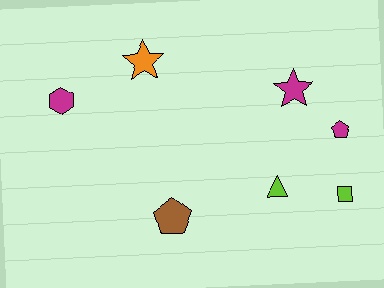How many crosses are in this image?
There are no crosses.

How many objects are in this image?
There are 7 objects.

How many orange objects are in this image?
There is 1 orange object.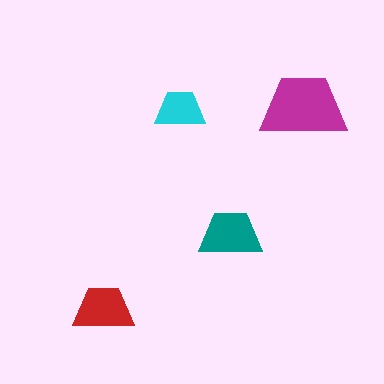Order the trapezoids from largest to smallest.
the magenta one, the teal one, the red one, the cyan one.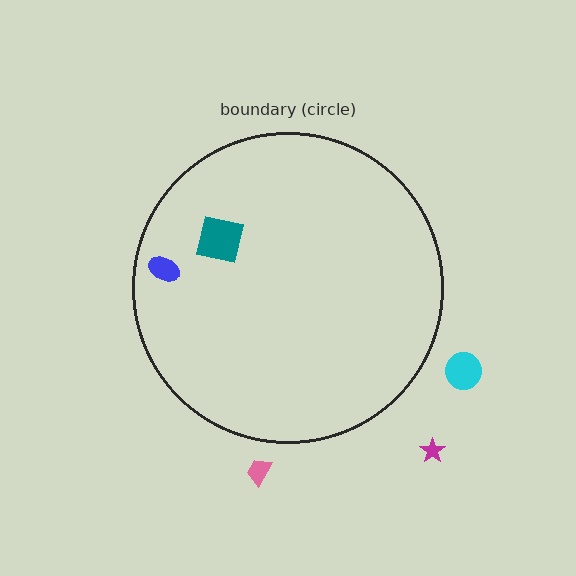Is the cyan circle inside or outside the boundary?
Outside.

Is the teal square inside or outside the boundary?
Inside.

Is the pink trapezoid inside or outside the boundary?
Outside.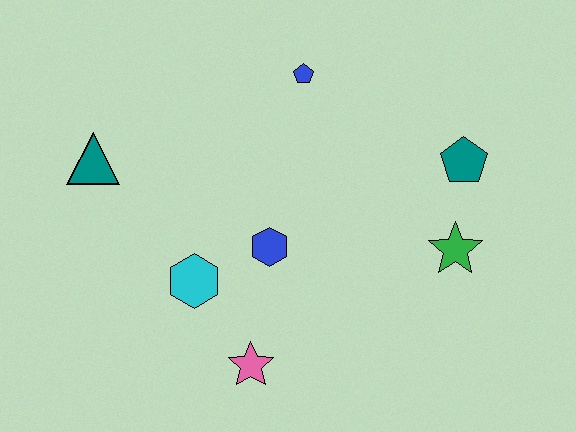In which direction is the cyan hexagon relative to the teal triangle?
The cyan hexagon is below the teal triangle.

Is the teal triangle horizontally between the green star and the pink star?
No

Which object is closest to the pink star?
The cyan hexagon is closest to the pink star.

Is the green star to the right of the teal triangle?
Yes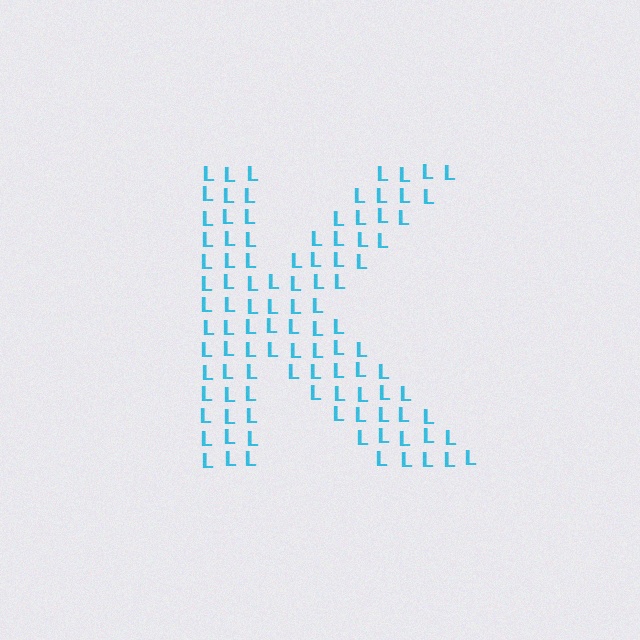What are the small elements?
The small elements are letter L's.